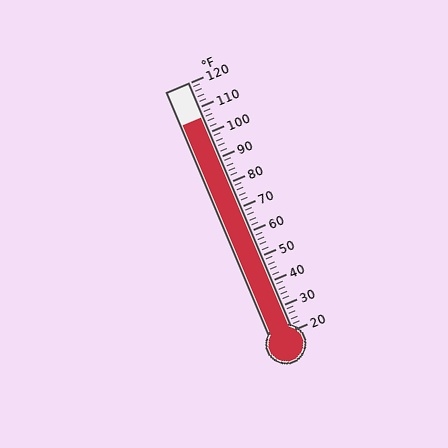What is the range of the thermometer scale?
The thermometer scale ranges from 20°F to 120°F.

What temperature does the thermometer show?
The thermometer shows approximately 106°F.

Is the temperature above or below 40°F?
The temperature is above 40°F.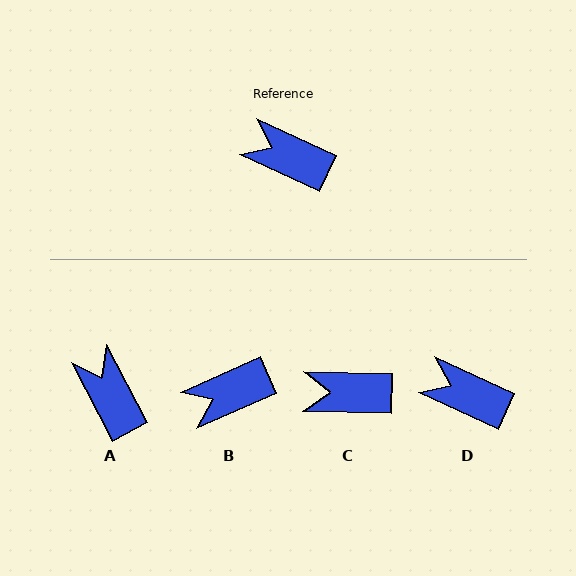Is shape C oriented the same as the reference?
No, it is off by about 24 degrees.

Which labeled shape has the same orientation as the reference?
D.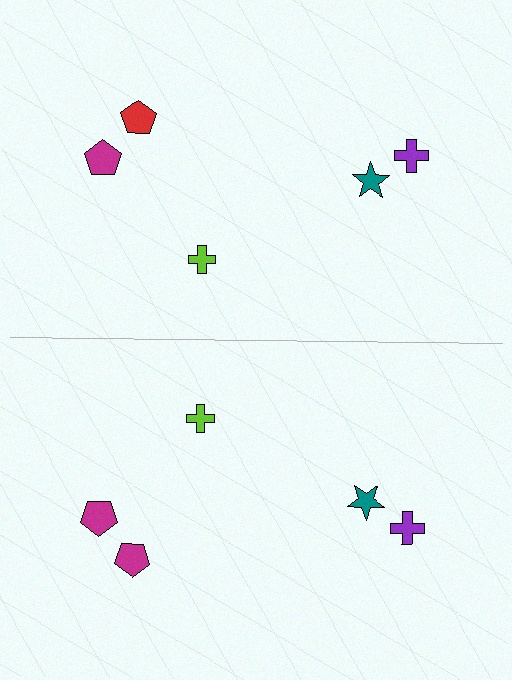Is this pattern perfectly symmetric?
No, the pattern is not perfectly symmetric. The magenta pentagon on the bottom side breaks the symmetry — its mirror counterpart is red.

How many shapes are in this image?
There are 10 shapes in this image.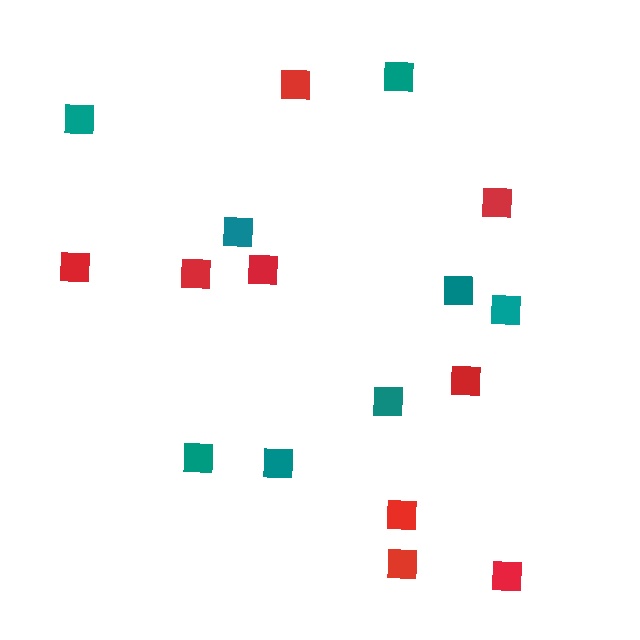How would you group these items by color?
There are 2 groups: one group of teal squares (8) and one group of red squares (9).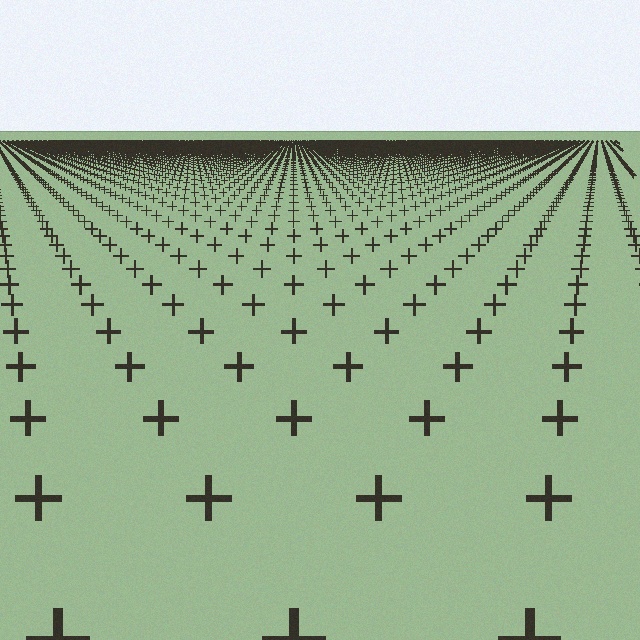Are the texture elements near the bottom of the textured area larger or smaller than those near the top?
Larger. Near the bottom, elements are closer to the viewer and appear at a bigger on-screen size.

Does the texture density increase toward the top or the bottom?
Density increases toward the top.